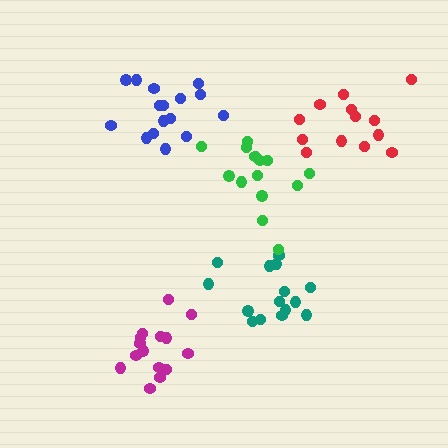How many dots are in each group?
Group 1: 13 dots, Group 2: 15 dots, Group 3: 16 dots, Group 4: 15 dots, Group 5: 15 dots (74 total).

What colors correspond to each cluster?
The clusters are colored: red, teal, blue, magenta, green.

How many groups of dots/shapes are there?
There are 5 groups.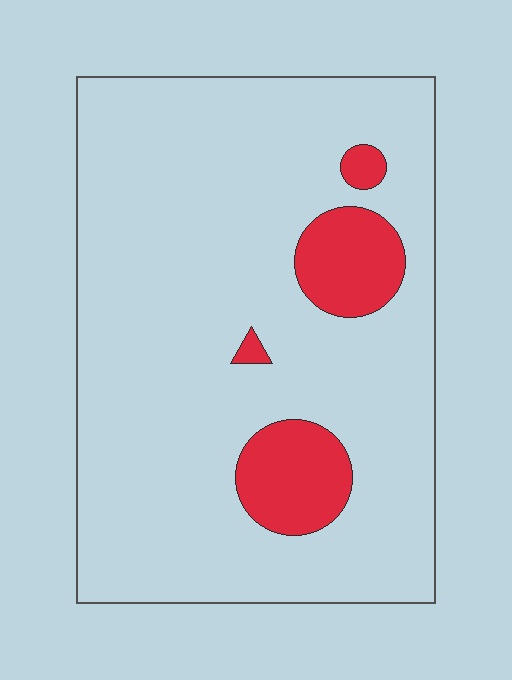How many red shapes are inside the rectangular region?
4.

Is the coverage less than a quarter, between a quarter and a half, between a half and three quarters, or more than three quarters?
Less than a quarter.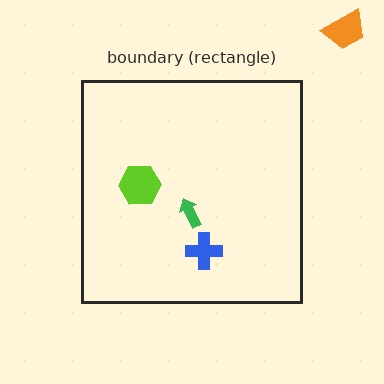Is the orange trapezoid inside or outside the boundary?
Outside.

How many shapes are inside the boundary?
3 inside, 1 outside.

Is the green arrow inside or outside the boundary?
Inside.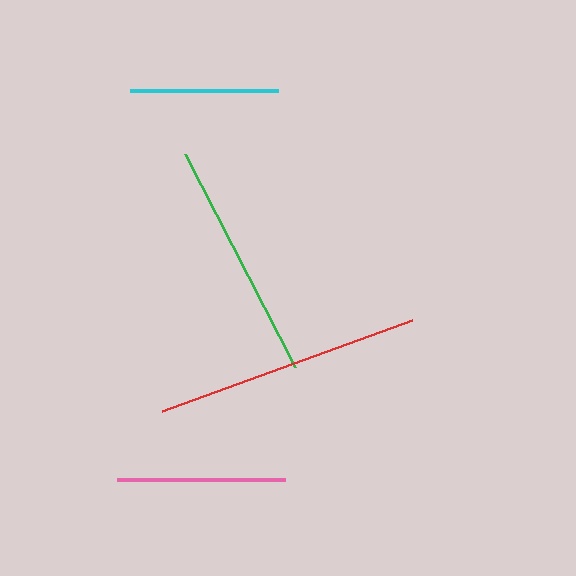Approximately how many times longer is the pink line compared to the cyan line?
The pink line is approximately 1.1 times the length of the cyan line.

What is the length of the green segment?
The green segment is approximately 240 pixels long.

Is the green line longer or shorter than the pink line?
The green line is longer than the pink line.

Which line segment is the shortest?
The cyan line is the shortest at approximately 148 pixels.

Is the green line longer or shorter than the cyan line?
The green line is longer than the cyan line.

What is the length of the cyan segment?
The cyan segment is approximately 148 pixels long.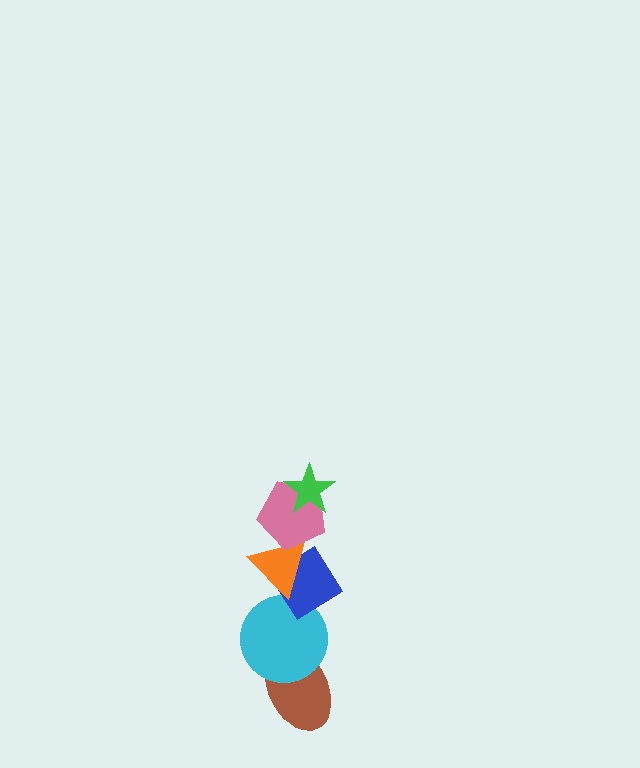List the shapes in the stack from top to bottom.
From top to bottom: the green star, the pink pentagon, the orange triangle, the blue diamond, the cyan circle, the brown ellipse.